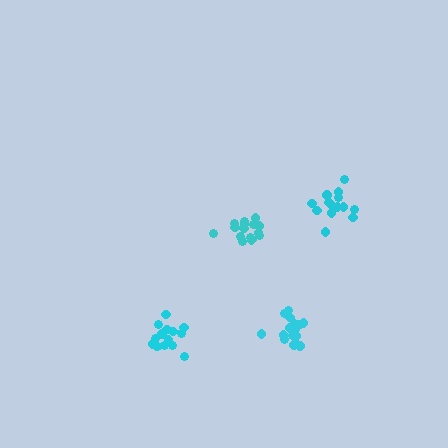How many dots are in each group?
Group 1: 19 dots, Group 2: 15 dots, Group 3: 16 dots, Group 4: 14 dots (64 total).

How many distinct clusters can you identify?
There are 4 distinct clusters.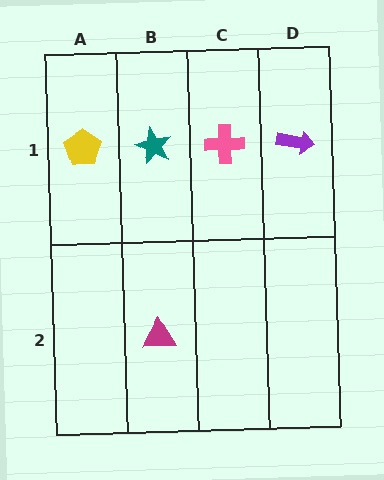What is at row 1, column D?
A purple arrow.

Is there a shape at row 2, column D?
No, that cell is empty.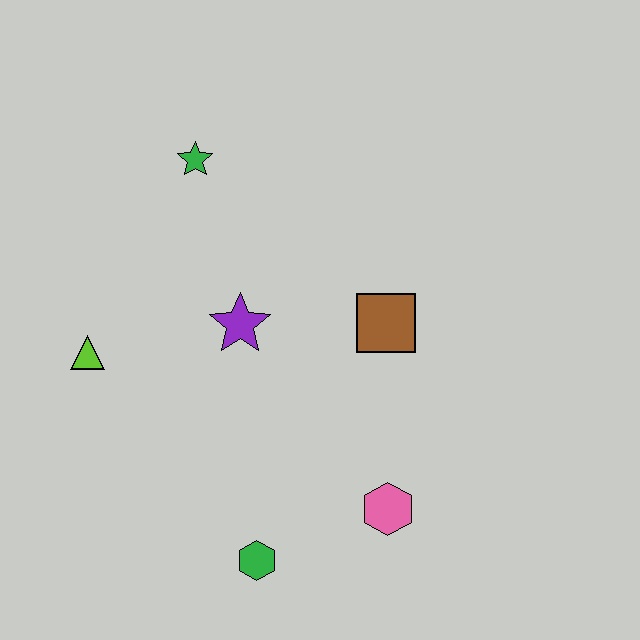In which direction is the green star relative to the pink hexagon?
The green star is above the pink hexagon.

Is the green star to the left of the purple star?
Yes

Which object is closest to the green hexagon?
The pink hexagon is closest to the green hexagon.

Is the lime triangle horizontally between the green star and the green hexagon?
No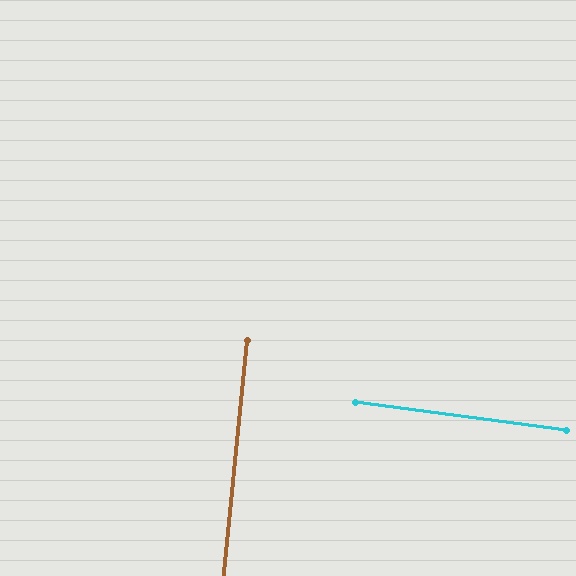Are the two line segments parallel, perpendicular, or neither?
Perpendicular — they meet at approximately 88°.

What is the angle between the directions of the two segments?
Approximately 88 degrees.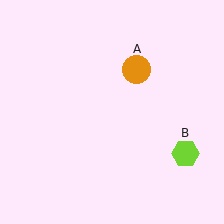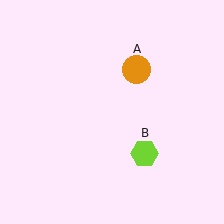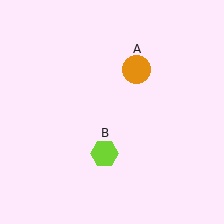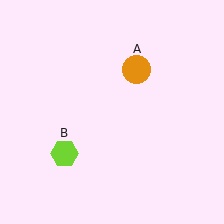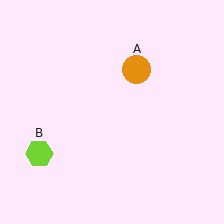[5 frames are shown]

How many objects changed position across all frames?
1 object changed position: lime hexagon (object B).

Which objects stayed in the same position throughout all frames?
Orange circle (object A) remained stationary.